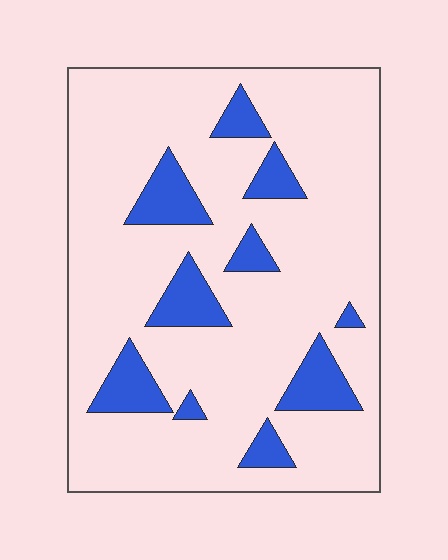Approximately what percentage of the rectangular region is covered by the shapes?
Approximately 15%.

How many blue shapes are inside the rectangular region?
10.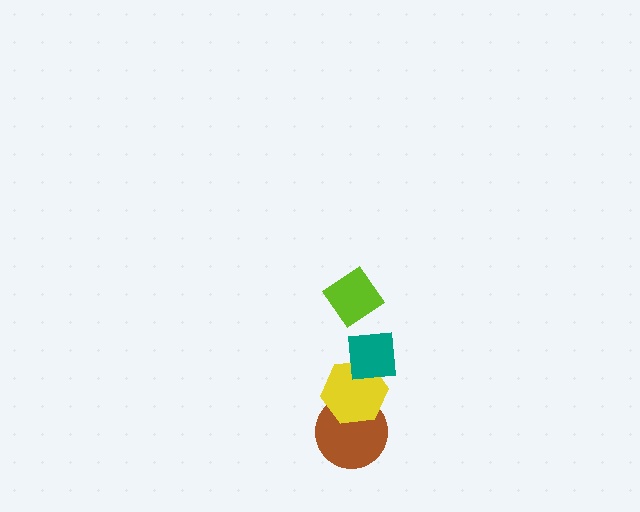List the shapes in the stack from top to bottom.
From top to bottom: the lime diamond, the teal square, the yellow hexagon, the brown circle.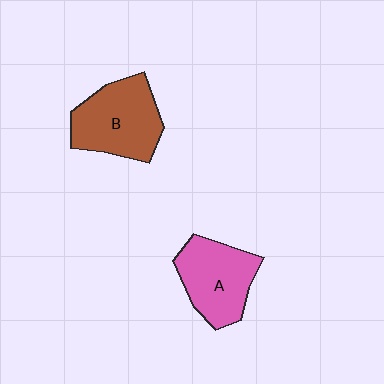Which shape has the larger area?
Shape B (brown).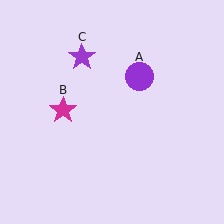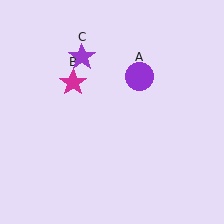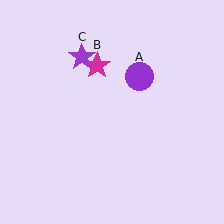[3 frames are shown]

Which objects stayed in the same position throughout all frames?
Purple circle (object A) and purple star (object C) remained stationary.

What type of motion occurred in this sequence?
The magenta star (object B) rotated clockwise around the center of the scene.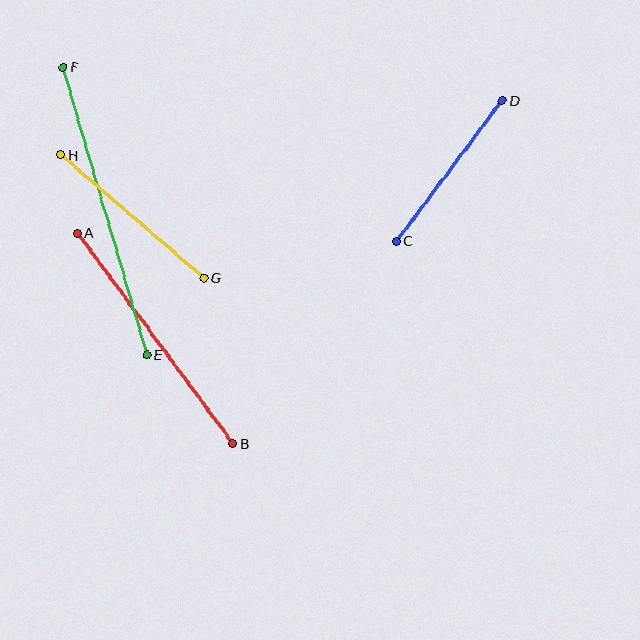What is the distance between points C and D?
The distance is approximately 176 pixels.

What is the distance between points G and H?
The distance is approximately 189 pixels.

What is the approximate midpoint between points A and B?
The midpoint is at approximately (155, 338) pixels.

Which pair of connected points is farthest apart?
Points E and F are farthest apart.